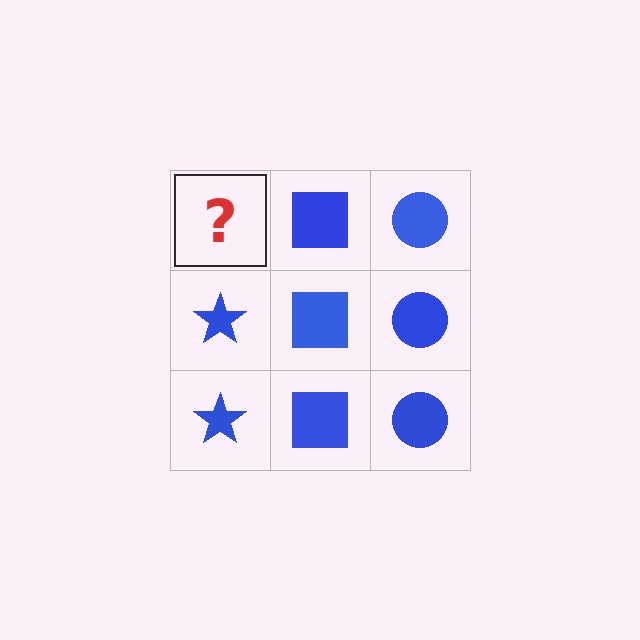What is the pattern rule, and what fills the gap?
The rule is that each column has a consistent shape. The gap should be filled with a blue star.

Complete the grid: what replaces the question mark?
The question mark should be replaced with a blue star.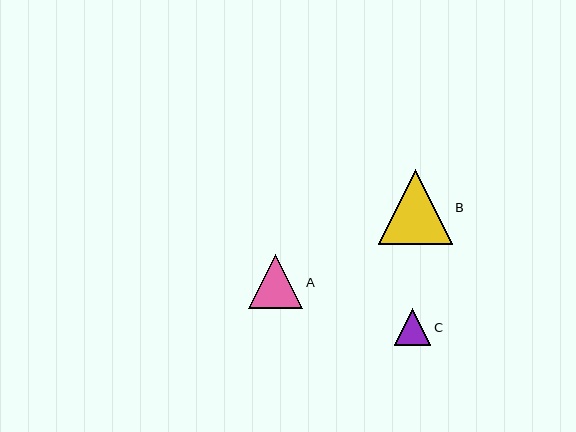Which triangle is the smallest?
Triangle C is the smallest with a size of approximately 37 pixels.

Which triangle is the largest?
Triangle B is the largest with a size of approximately 74 pixels.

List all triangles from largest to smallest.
From largest to smallest: B, A, C.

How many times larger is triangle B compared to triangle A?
Triangle B is approximately 1.4 times the size of triangle A.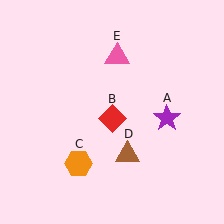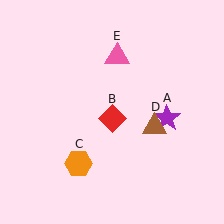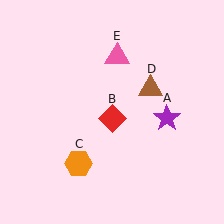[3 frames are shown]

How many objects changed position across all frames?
1 object changed position: brown triangle (object D).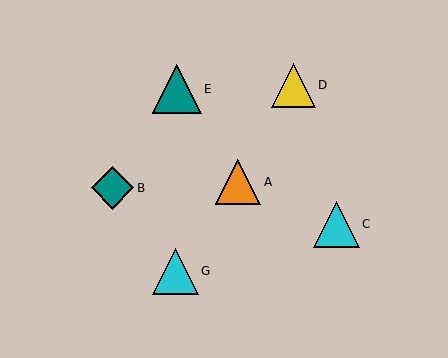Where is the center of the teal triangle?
The center of the teal triangle is at (177, 89).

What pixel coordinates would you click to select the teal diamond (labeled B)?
Click at (113, 188) to select the teal diamond B.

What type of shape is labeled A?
Shape A is an orange triangle.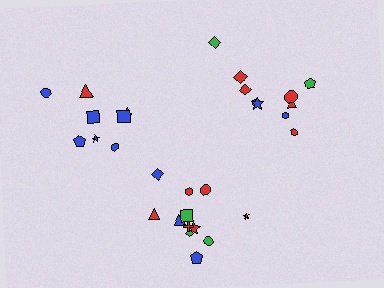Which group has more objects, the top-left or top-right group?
The top-right group.